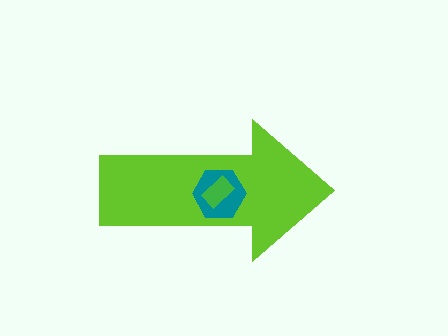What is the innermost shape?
The green rectangle.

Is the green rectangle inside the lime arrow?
Yes.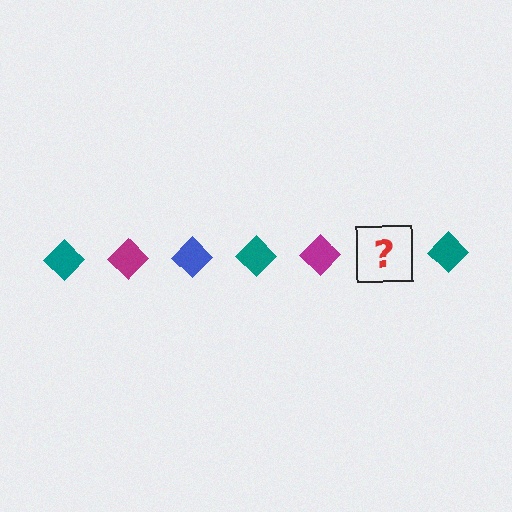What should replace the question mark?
The question mark should be replaced with a blue diamond.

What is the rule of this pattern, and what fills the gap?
The rule is that the pattern cycles through teal, magenta, blue diamonds. The gap should be filled with a blue diamond.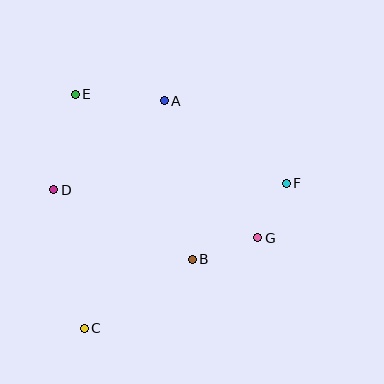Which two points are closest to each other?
Points F and G are closest to each other.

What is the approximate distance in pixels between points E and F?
The distance between E and F is approximately 229 pixels.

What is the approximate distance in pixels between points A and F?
The distance between A and F is approximately 147 pixels.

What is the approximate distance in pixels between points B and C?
The distance between B and C is approximately 128 pixels.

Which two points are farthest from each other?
Points C and F are farthest from each other.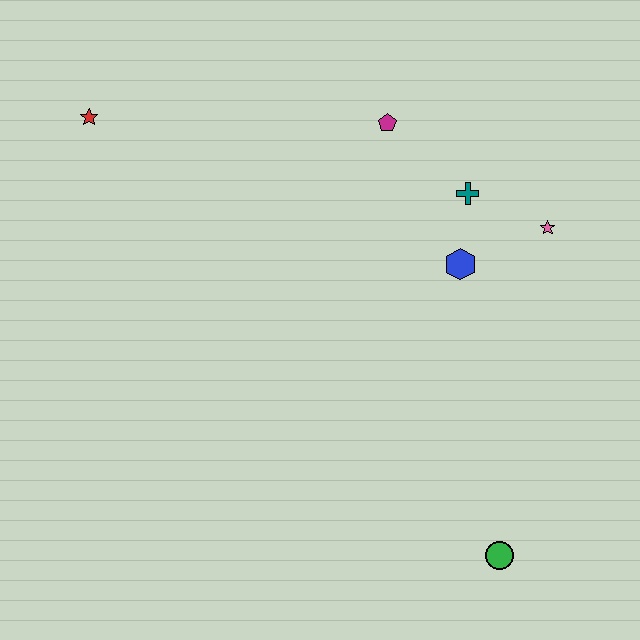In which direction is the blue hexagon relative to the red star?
The blue hexagon is to the right of the red star.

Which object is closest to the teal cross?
The blue hexagon is closest to the teal cross.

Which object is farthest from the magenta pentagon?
The green circle is farthest from the magenta pentagon.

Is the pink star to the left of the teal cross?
No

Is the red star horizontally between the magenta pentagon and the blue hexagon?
No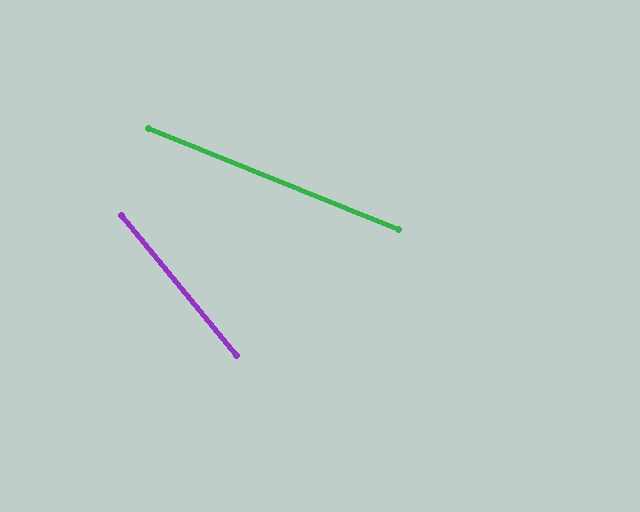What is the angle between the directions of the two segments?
Approximately 28 degrees.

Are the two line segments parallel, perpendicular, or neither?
Neither parallel nor perpendicular — they differ by about 28°.